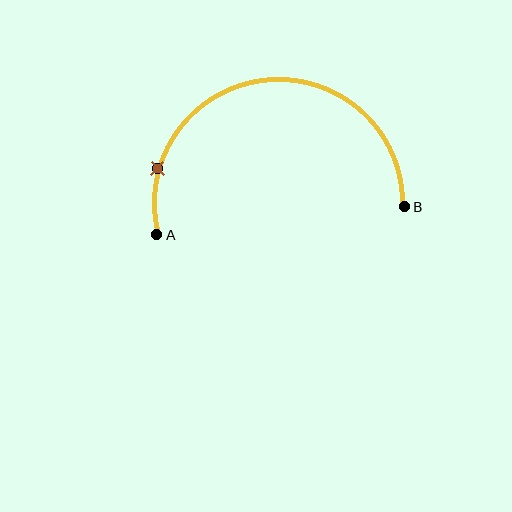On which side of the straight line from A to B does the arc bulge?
The arc bulges above the straight line connecting A and B.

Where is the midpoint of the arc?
The arc midpoint is the point on the curve farthest from the straight line joining A and B. It sits above that line.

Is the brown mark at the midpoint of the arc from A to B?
No. The brown mark lies on the arc but is closer to endpoint A. The arc midpoint would be at the point on the curve equidistant along the arc from both A and B.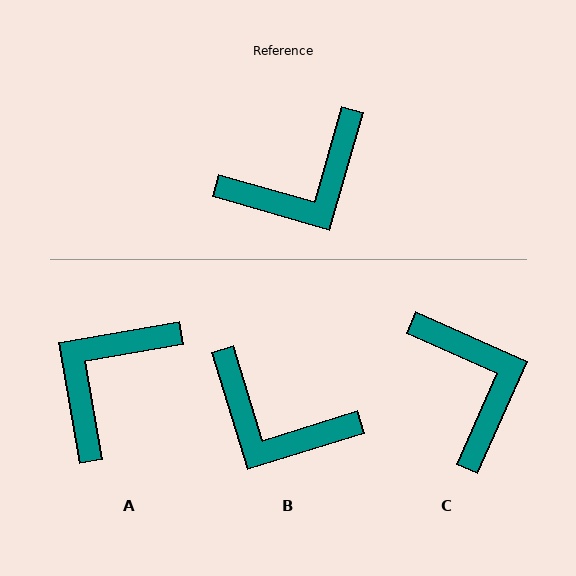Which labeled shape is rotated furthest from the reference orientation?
A, about 154 degrees away.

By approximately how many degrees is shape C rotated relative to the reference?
Approximately 82 degrees counter-clockwise.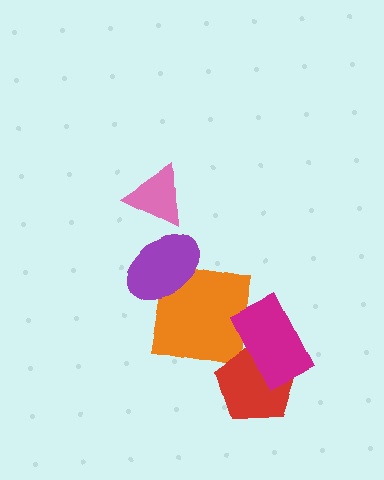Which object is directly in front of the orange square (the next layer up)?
The magenta rectangle is directly in front of the orange square.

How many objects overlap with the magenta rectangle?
2 objects overlap with the magenta rectangle.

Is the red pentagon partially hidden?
Yes, it is partially covered by another shape.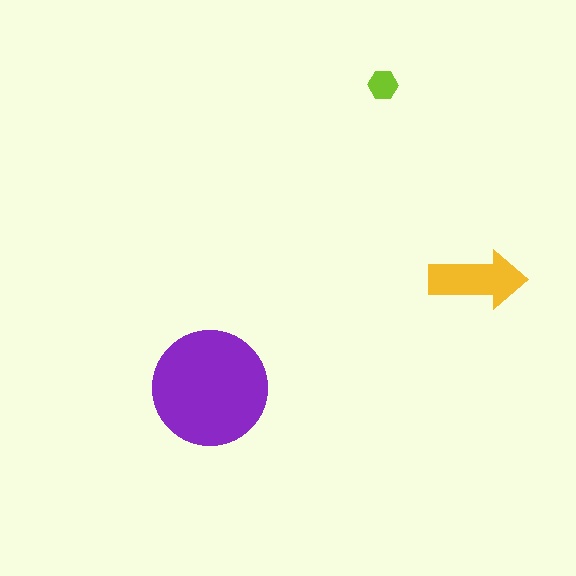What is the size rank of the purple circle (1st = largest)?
1st.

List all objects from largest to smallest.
The purple circle, the yellow arrow, the lime hexagon.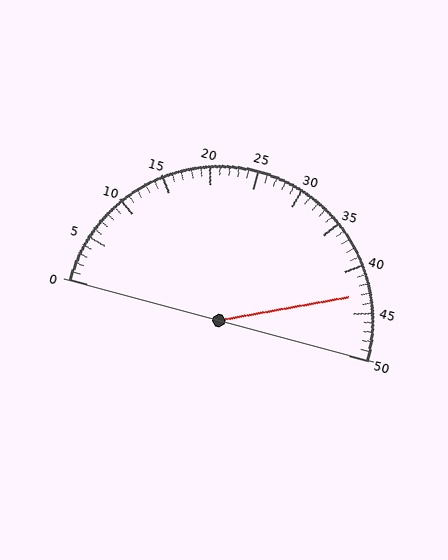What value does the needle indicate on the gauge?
The needle indicates approximately 43.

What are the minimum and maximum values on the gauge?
The gauge ranges from 0 to 50.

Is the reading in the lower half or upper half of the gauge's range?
The reading is in the upper half of the range (0 to 50).